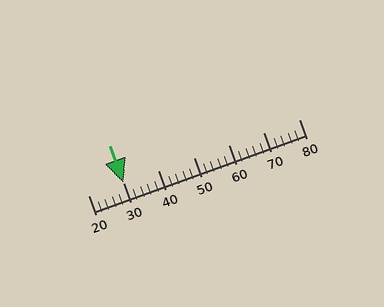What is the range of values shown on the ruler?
The ruler shows values from 20 to 80.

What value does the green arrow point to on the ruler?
The green arrow points to approximately 30.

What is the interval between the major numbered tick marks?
The major tick marks are spaced 10 units apart.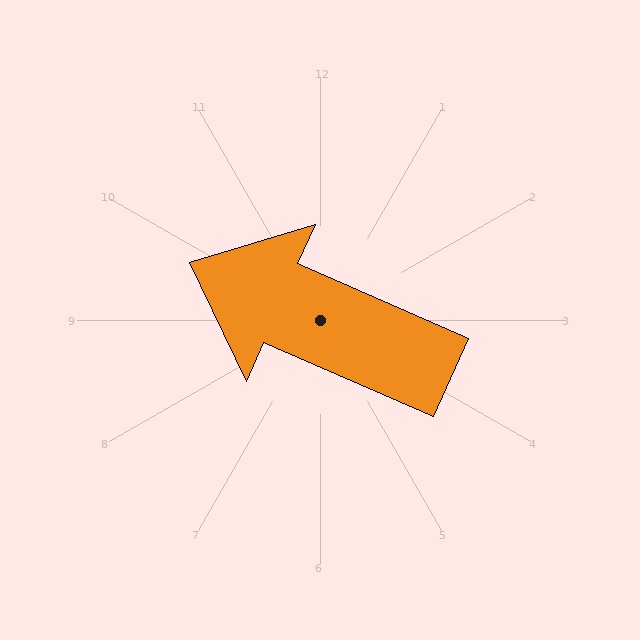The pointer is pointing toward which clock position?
Roughly 10 o'clock.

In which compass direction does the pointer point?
Northwest.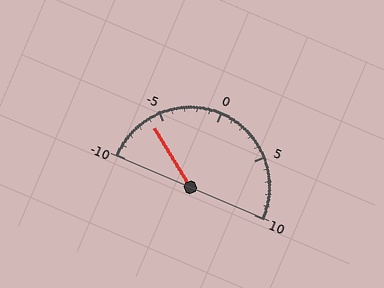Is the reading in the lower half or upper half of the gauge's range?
The reading is in the lower half of the range (-10 to 10).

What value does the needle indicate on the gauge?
The needle indicates approximately -6.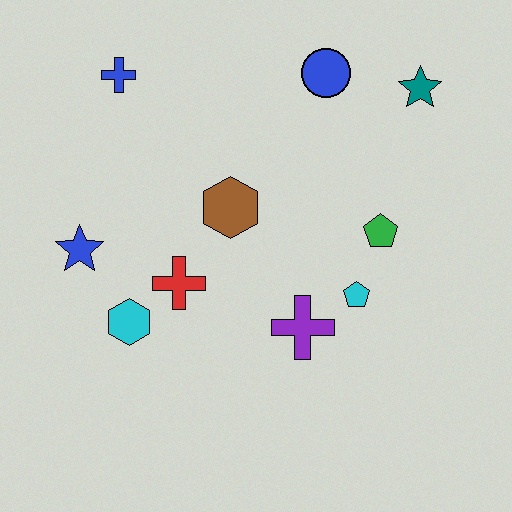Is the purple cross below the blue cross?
Yes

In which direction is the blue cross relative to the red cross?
The blue cross is above the red cross.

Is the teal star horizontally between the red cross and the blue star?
No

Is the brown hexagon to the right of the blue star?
Yes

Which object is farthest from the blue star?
The teal star is farthest from the blue star.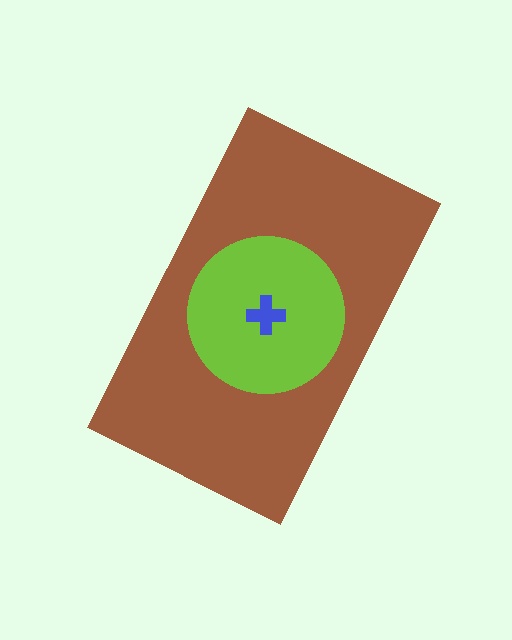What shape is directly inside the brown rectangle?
The lime circle.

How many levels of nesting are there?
3.